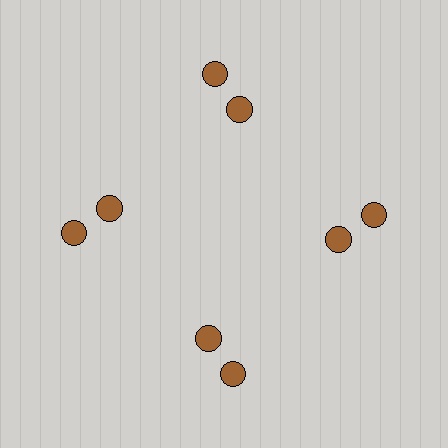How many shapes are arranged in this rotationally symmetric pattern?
There are 8 shapes, arranged in 4 groups of 2.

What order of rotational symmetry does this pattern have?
This pattern has 4-fold rotational symmetry.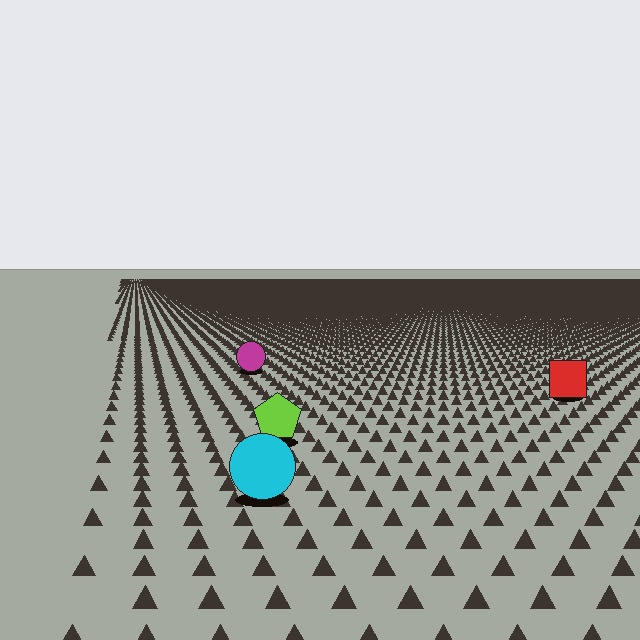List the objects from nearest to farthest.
From nearest to farthest: the cyan circle, the lime pentagon, the red square, the magenta circle.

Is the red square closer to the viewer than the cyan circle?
No. The cyan circle is closer — you can tell from the texture gradient: the ground texture is coarser near it.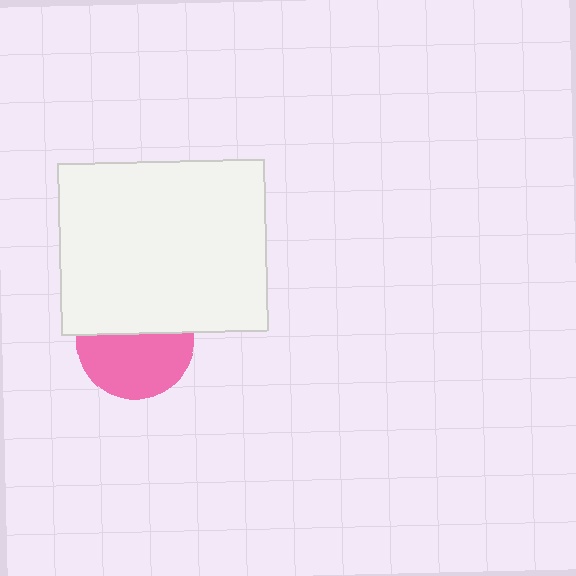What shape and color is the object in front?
The object in front is a white rectangle.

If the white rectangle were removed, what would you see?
You would see the complete pink circle.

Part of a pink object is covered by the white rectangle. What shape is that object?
It is a circle.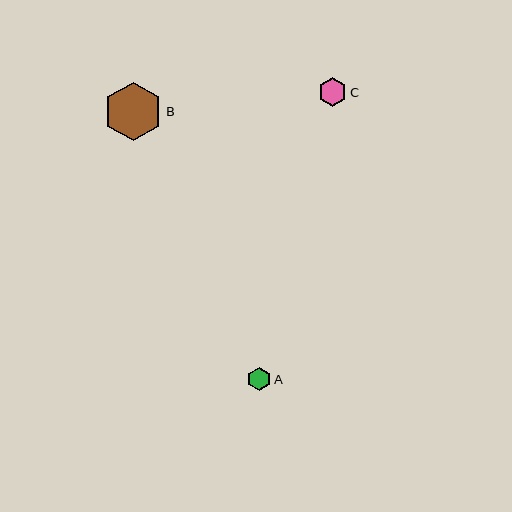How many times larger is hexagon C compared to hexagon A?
Hexagon C is approximately 1.2 times the size of hexagon A.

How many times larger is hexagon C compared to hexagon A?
Hexagon C is approximately 1.2 times the size of hexagon A.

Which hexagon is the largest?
Hexagon B is the largest with a size of approximately 59 pixels.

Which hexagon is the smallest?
Hexagon A is the smallest with a size of approximately 23 pixels.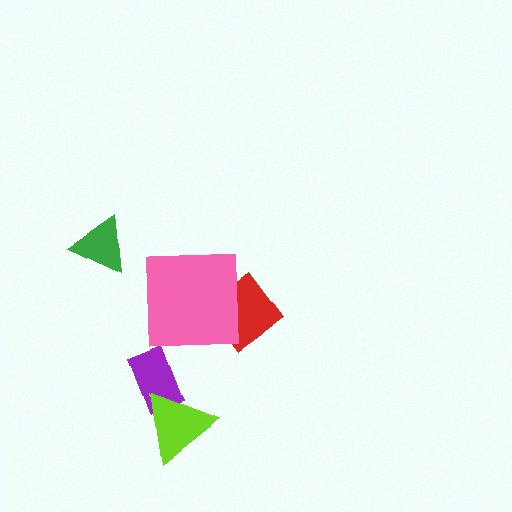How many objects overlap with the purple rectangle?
1 object overlaps with the purple rectangle.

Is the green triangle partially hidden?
No, no other shape covers it.